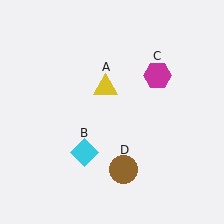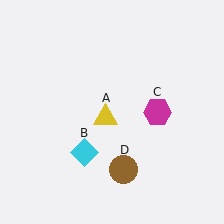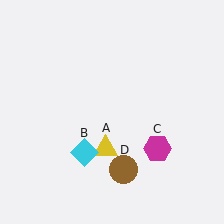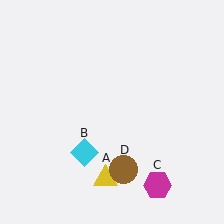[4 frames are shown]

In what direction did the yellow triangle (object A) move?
The yellow triangle (object A) moved down.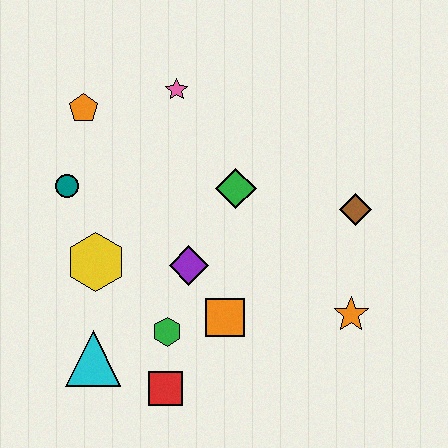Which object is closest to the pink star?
The orange pentagon is closest to the pink star.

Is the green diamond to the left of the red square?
No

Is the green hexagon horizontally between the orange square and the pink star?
No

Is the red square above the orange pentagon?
No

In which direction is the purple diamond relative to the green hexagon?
The purple diamond is above the green hexagon.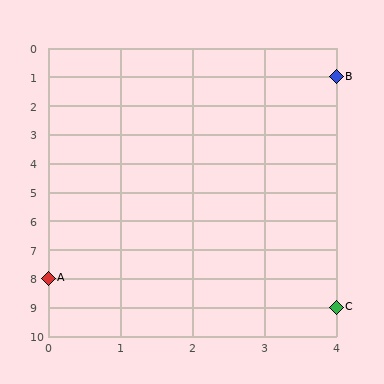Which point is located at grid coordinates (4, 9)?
Point C is at (4, 9).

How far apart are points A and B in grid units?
Points A and B are 4 columns and 7 rows apart (about 8.1 grid units diagonally).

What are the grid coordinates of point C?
Point C is at grid coordinates (4, 9).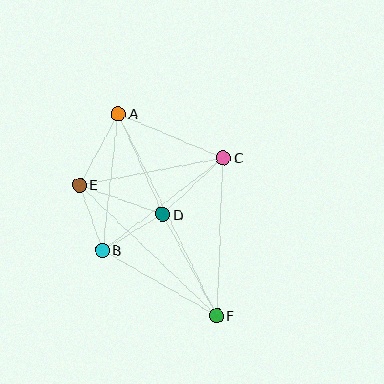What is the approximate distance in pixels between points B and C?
The distance between B and C is approximately 153 pixels.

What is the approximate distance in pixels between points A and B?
The distance between A and B is approximately 137 pixels.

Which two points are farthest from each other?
Points A and F are farthest from each other.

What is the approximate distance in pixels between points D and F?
The distance between D and F is approximately 115 pixels.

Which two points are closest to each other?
Points B and E are closest to each other.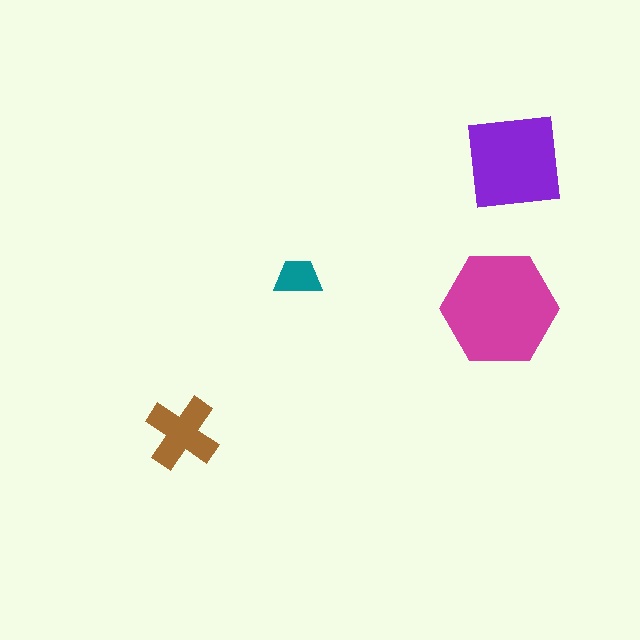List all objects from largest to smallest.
The magenta hexagon, the purple square, the brown cross, the teal trapezoid.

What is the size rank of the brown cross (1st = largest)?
3rd.